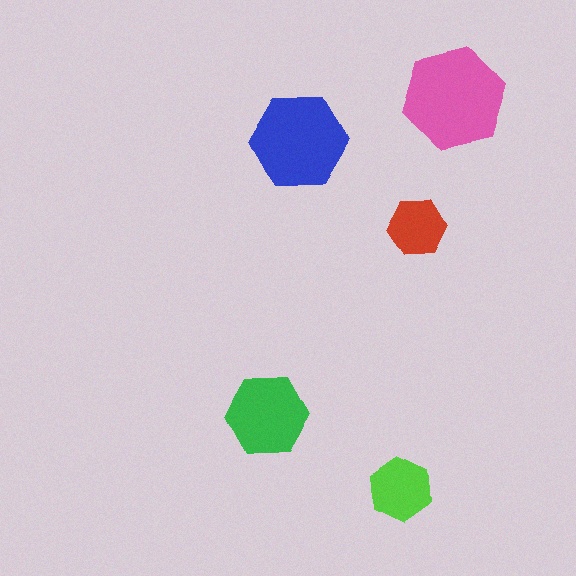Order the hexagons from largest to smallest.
the pink one, the blue one, the green one, the lime one, the red one.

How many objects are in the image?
There are 5 objects in the image.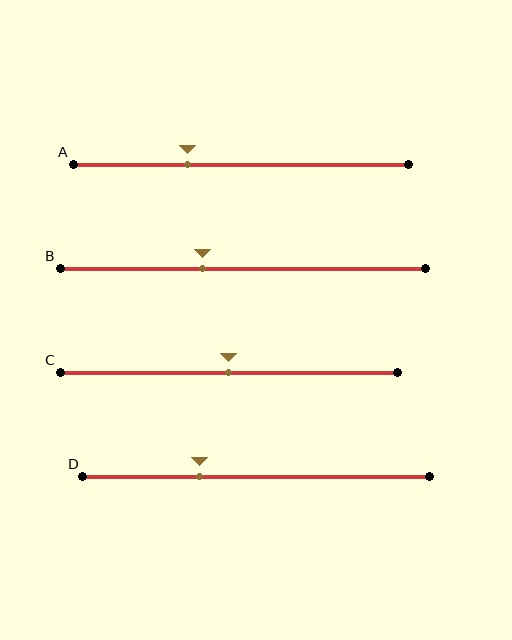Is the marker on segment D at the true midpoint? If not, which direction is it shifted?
No, the marker on segment D is shifted to the left by about 16% of the segment length.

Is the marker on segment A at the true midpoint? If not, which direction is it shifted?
No, the marker on segment A is shifted to the left by about 16% of the segment length.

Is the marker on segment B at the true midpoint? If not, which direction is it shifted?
No, the marker on segment B is shifted to the left by about 11% of the segment length.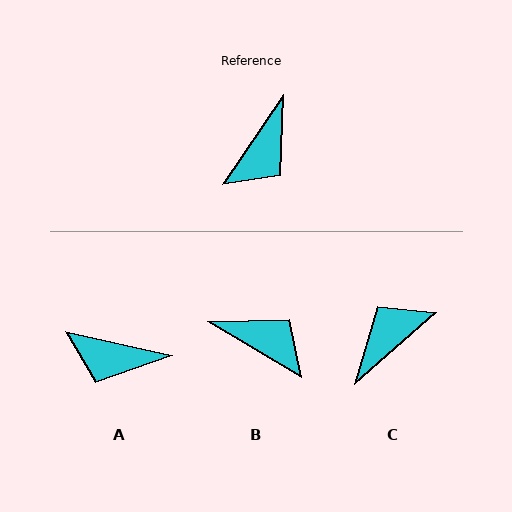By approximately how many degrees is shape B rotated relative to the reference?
Approximately 93 degrees counter-clockwise.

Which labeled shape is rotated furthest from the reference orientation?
C, about 166 degrees away.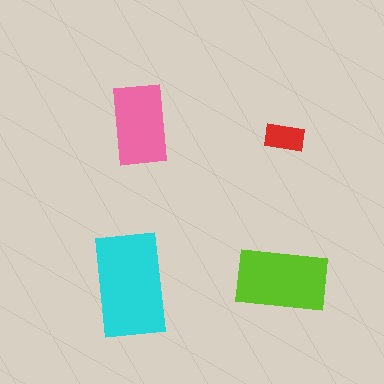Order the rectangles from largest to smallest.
the cyan one, the lime one, the pink one, the red one.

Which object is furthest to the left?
The cyan rectangle is leftmost.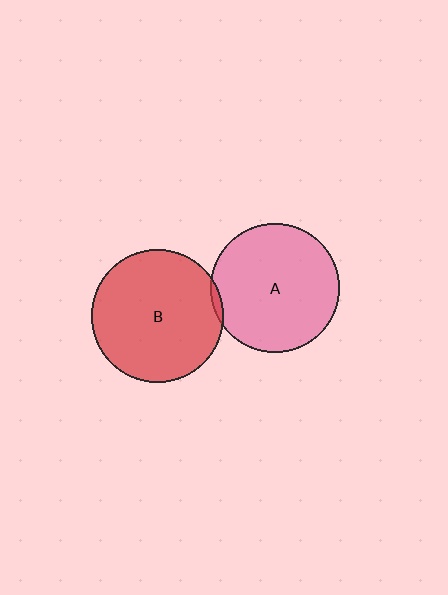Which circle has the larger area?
Circle B (red).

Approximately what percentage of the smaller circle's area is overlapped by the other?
Approximately 5%.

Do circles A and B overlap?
Yes.